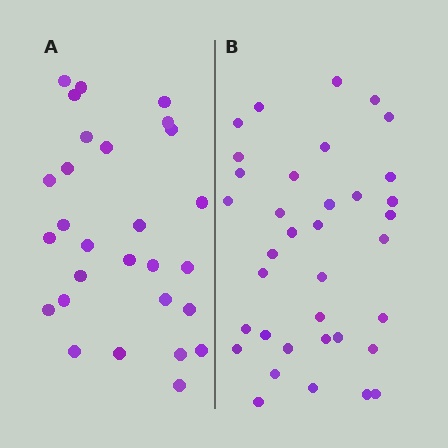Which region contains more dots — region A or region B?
Region B (the right region) has more dots.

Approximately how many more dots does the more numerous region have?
Region B has roughly 8 or so more dots than region A.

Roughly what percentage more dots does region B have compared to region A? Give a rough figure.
About 30% more.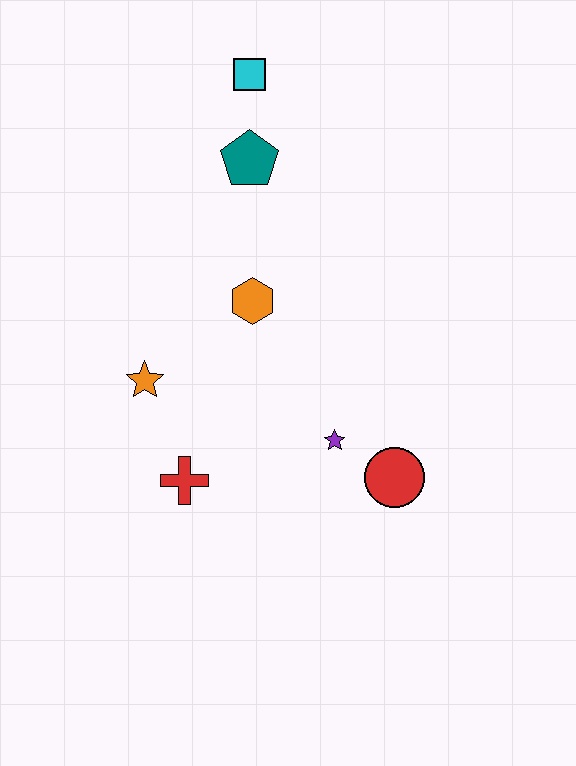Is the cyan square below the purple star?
No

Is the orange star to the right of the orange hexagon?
No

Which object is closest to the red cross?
The orange star is closest to the red cross.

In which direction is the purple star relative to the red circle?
The purple star is to the left of the red circle.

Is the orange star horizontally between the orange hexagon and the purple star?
No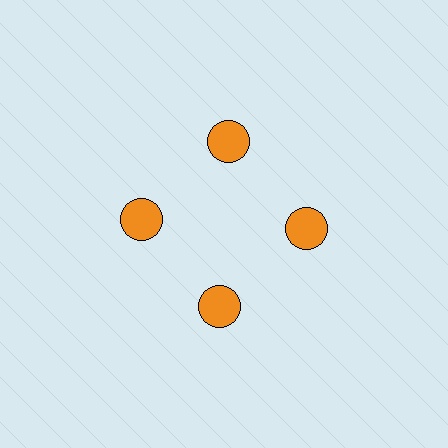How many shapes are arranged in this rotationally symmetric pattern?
There are 4 shapes, arranged in 4 groups of 1.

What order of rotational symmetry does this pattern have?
This pattern has 4-fold rotational symmetry.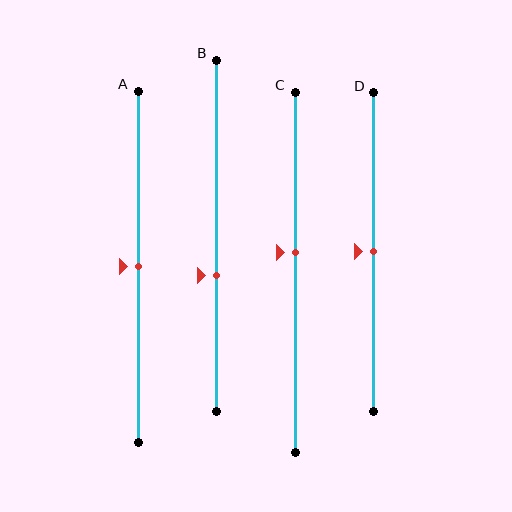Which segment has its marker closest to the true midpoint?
Segment A has its marker closest to the true midpoint.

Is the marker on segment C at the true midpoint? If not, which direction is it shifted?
No, the marker on segment C is shifted upward by about 6% of the segment length.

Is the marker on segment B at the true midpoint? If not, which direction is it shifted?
No, the marker on segment B is shifted downward by about 11% of the segment length.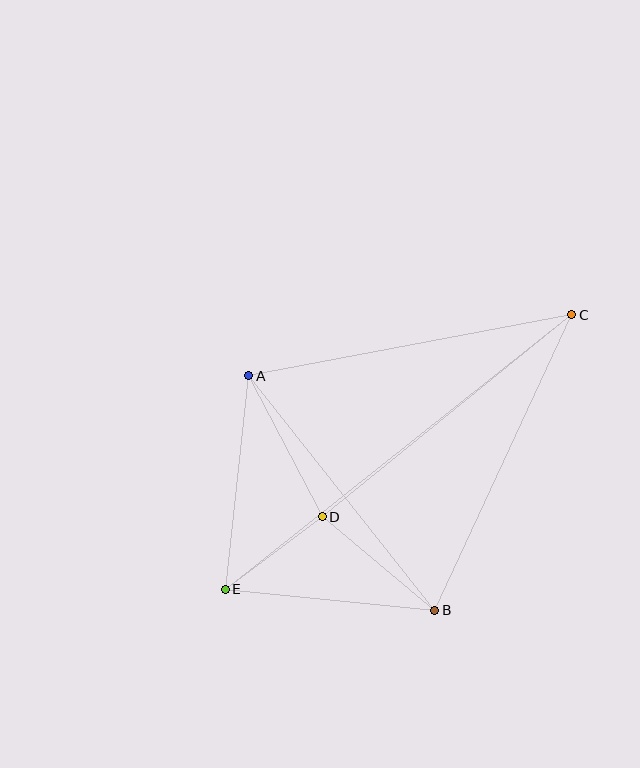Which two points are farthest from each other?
Points C and E are farthest from each other.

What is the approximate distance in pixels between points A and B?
The distance between A and B is approximately 299 pixels.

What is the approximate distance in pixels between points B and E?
The distance between B and E is approximately 211 pixels.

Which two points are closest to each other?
Points D and E are closest to each other.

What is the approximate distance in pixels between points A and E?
The distance between A and E is approximately 215 pixels.